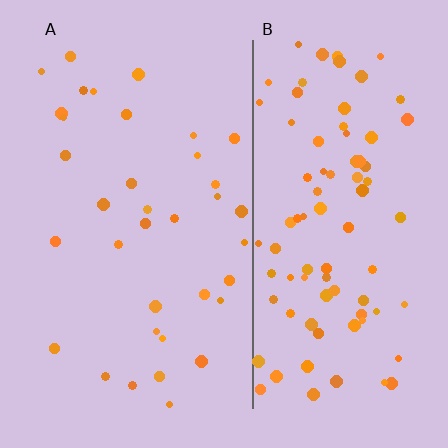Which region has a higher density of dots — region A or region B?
B (the right).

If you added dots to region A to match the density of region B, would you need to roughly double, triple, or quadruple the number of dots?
Approximately triple.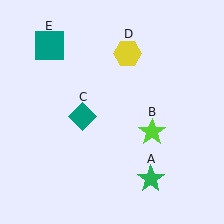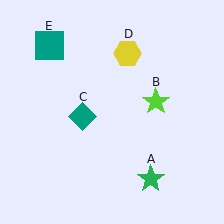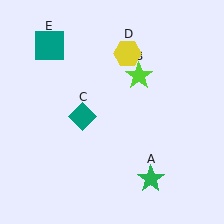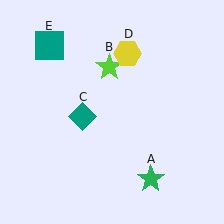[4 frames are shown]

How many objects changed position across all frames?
1 object changed position: lime star (object B).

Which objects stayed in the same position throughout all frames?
Green star (object A) and teal diamond (object C) and yellow hexagon (object D) and teal square (object E) remained stationary.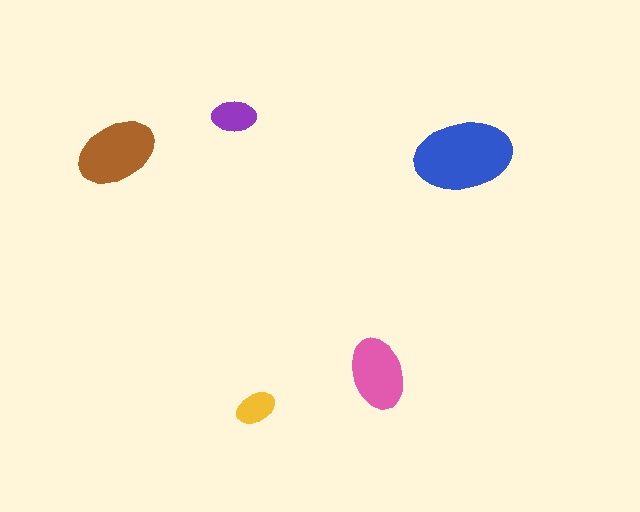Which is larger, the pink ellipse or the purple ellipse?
The pink one.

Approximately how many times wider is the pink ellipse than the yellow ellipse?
About 2 times wider.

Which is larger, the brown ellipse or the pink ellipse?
The brown one.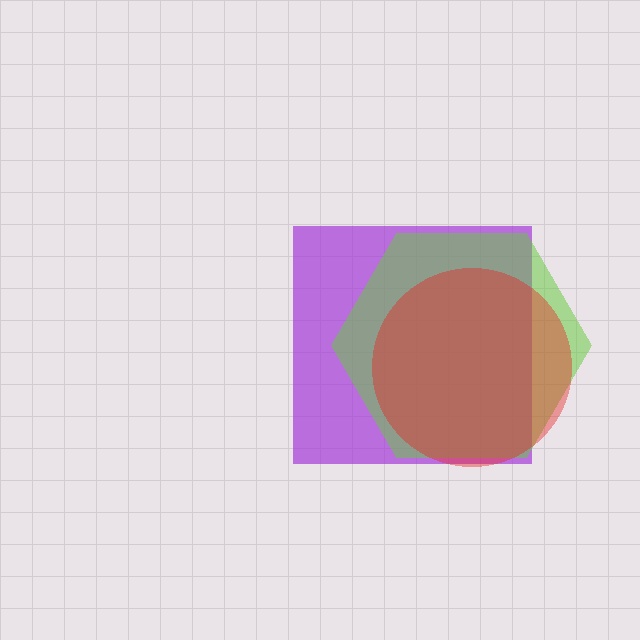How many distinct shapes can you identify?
There are 3 distinct shapes: a purple square, a lime hexagon, a red circle.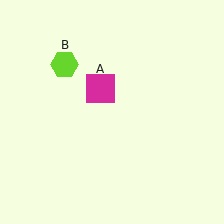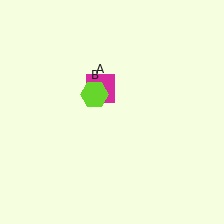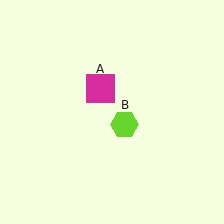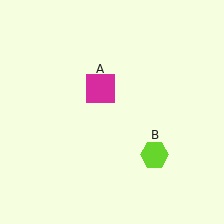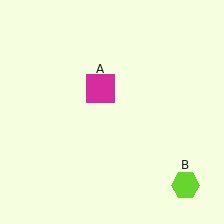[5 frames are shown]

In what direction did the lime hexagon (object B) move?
The lime hexagon (object B) moved down and to the right.